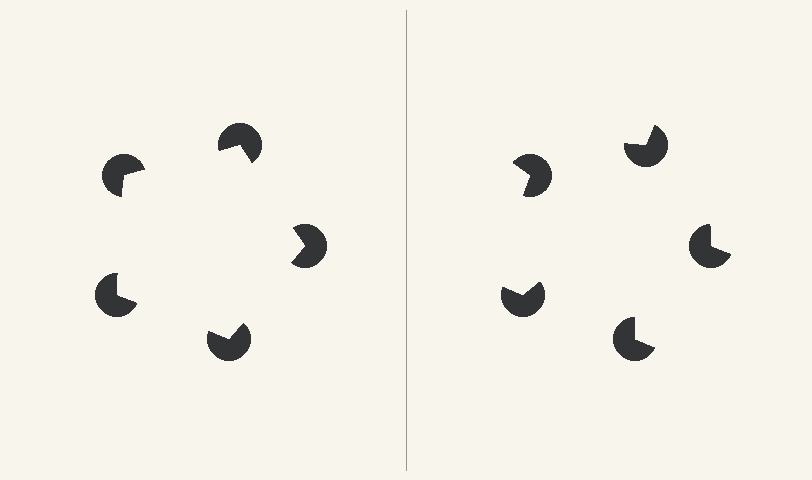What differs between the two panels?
The pac-man discs are positioned identically on both sides; only the wedge orientations differ. On the left they align to a pentagon; on the right they are misaligned.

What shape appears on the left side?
An illusory pentagon.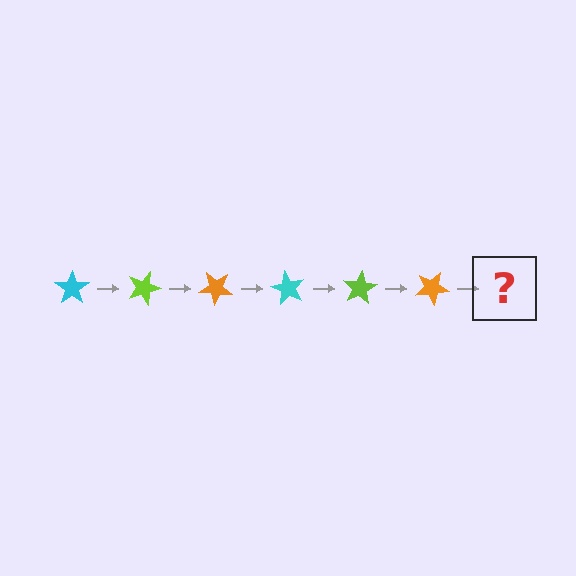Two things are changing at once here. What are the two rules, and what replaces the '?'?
The two rules are that it rotates 20 degrees each step and the color cycles through cyan, lime, and orange. The '?' should be a cyan star, rotated 120 degrees from the start.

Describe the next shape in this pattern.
It should be a cyan star, rotated 120 degrees from the start.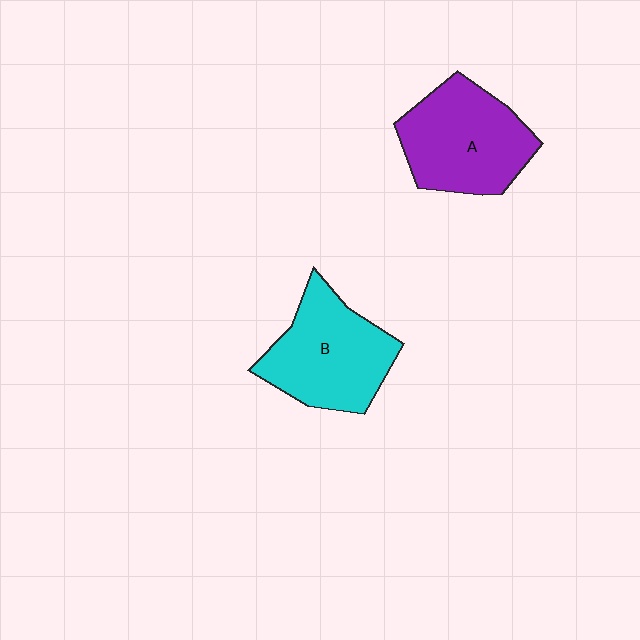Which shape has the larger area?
Shape A (purple).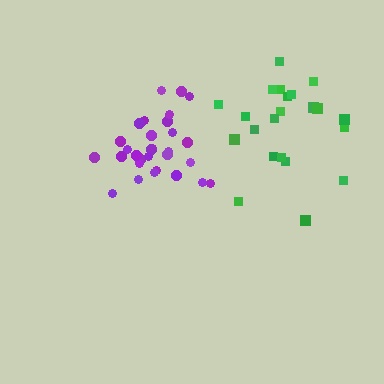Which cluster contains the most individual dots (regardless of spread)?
Purple (30).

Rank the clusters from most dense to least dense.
purple, green.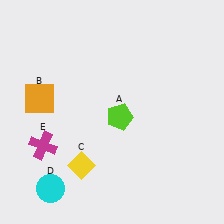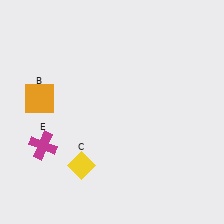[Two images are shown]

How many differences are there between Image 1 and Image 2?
There are 2 differences between the two images.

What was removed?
The cyan circle (D), the lime pentagon (A) were removed in Image 2.